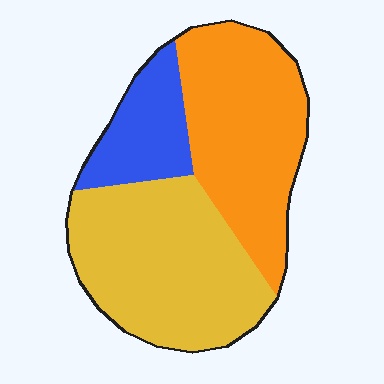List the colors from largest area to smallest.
From largest to smallest: yellow, orange, blue.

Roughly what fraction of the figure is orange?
Orange covers around 40% of the figure.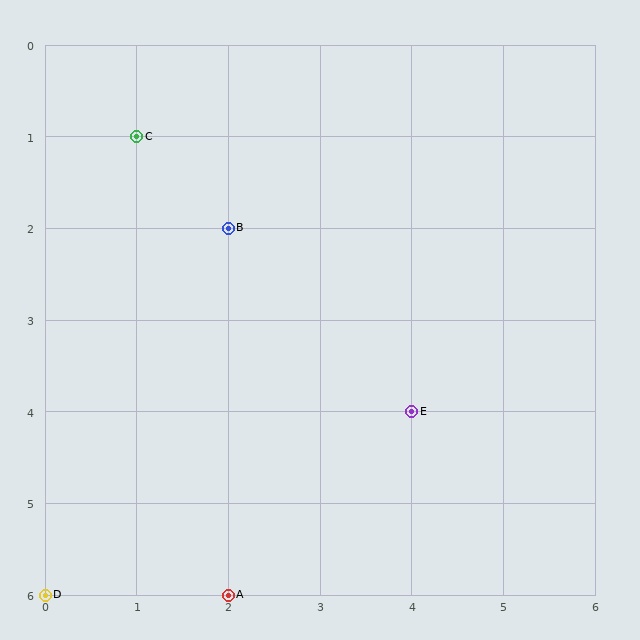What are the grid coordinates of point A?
Point A is at grid coordinates (2, 6).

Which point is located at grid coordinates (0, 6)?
Point D is at (0, 6).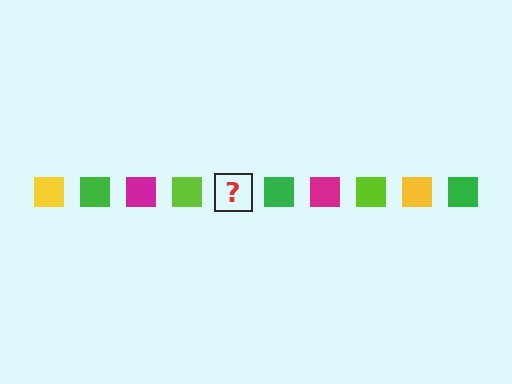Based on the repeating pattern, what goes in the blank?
The blank should be a yellow square.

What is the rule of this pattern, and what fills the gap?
The rule is that the pattern cycles through yellow, green, magenta, lime squares. The gap should be filled with a yellow square.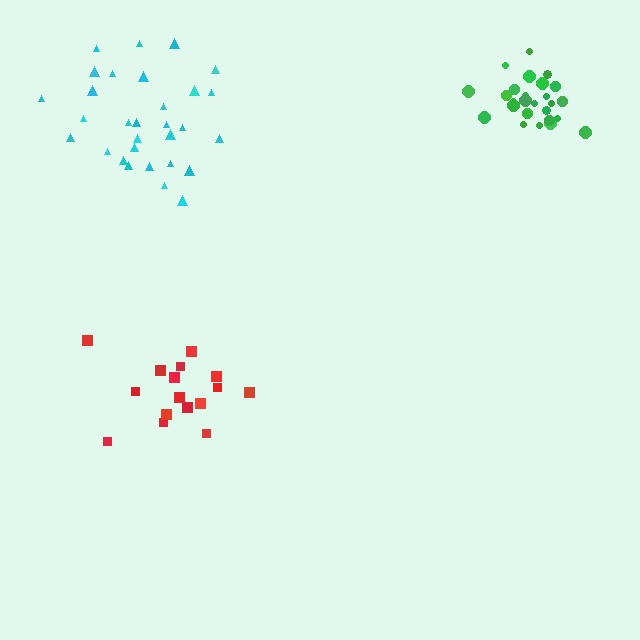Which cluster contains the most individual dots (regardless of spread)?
Cyan (30).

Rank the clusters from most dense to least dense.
green, cyan, red.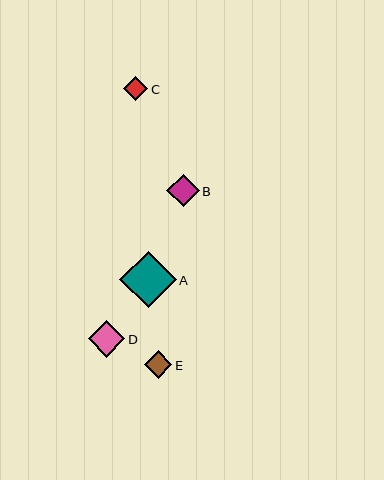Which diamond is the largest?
Diamond A is the largest with a size of approximately 56 pixels.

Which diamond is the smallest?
Diamond C is the smallest with a size of approximately 24 pixels.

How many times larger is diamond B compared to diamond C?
Diamond B is approximately 1.4 times the size of diamond C.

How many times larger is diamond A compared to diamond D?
Diamond A is approximately 1.5 times the size of diamond D.